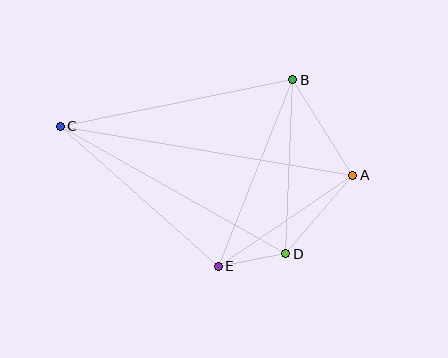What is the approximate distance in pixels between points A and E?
The distance between A and E is approximately 163 pixels.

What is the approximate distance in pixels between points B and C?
The distance between B and C is approximately 237 pixels.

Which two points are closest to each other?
Points D and E are closest to each other.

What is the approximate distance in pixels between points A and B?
The distance between A and B is approximately 113 pixels.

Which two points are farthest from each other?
Points A and C are farthest from each other.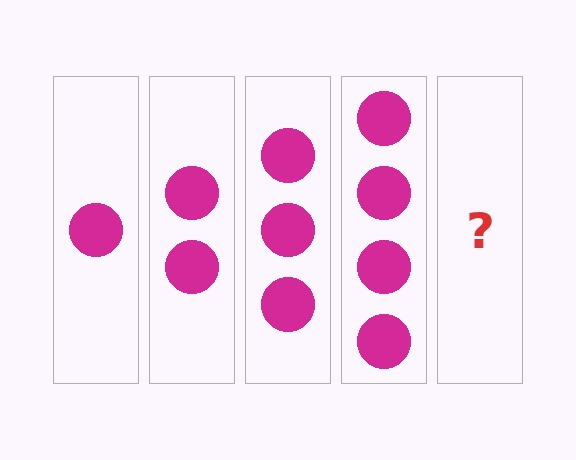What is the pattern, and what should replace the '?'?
The pattern is that each step adds one more circle. The '?' should be 5 circles.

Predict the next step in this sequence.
The next step is 5 circles.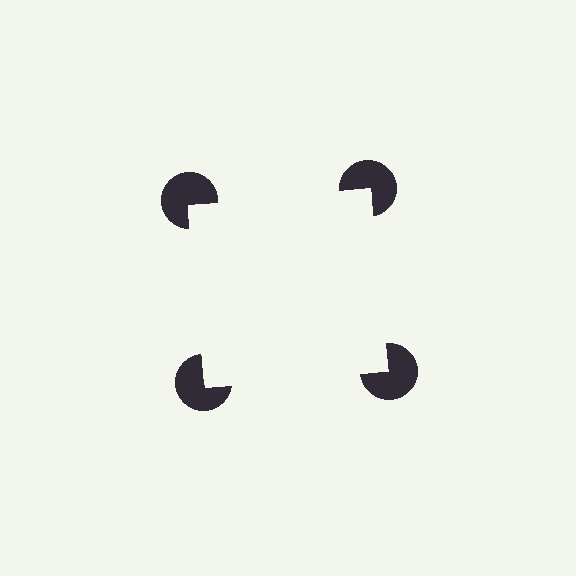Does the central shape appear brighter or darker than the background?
It typically appears slightly brighter than the background, even though no actual brightness change is drawn.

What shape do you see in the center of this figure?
An illusory square — its edges are inferred from the aligned wedge cuts in the pac-man discs, not physically drawn.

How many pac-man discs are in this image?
There are 4 — one at each vertex of the illusory square.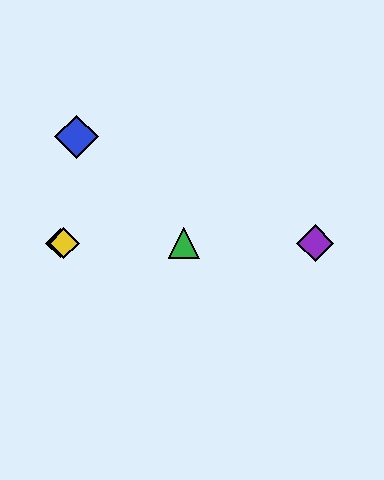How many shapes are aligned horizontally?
4 shapes (the red diamond, the green triangle, the yellow diamond, the purple diamond) are aligned horizontally.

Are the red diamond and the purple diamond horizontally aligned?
Yes, both are at y≈243.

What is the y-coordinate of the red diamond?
The red diamond is at y≈243.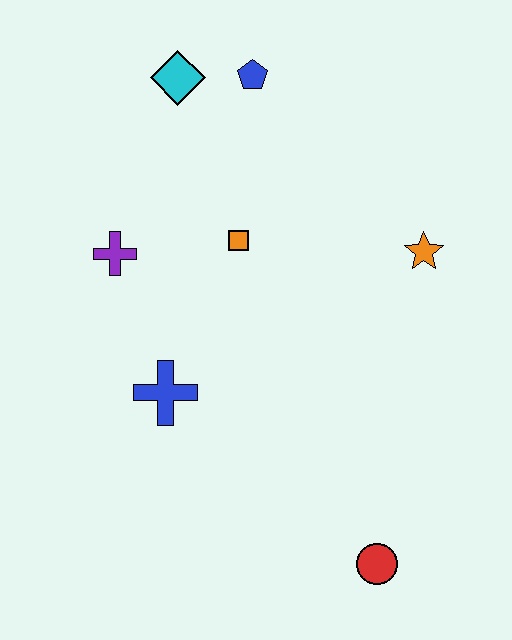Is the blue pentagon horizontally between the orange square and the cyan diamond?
No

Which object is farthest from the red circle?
The cyan diamond is farthest from the red circle.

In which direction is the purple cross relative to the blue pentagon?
The purple cross is below the blue pentagon.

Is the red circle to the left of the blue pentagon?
No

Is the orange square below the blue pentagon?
Yes